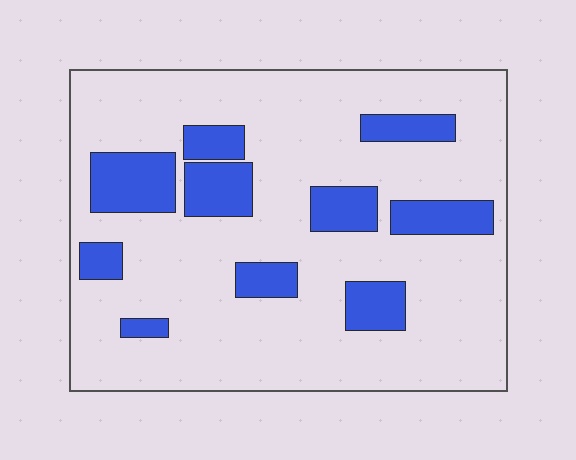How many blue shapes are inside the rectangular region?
10.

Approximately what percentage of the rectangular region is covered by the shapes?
Approximately 20%.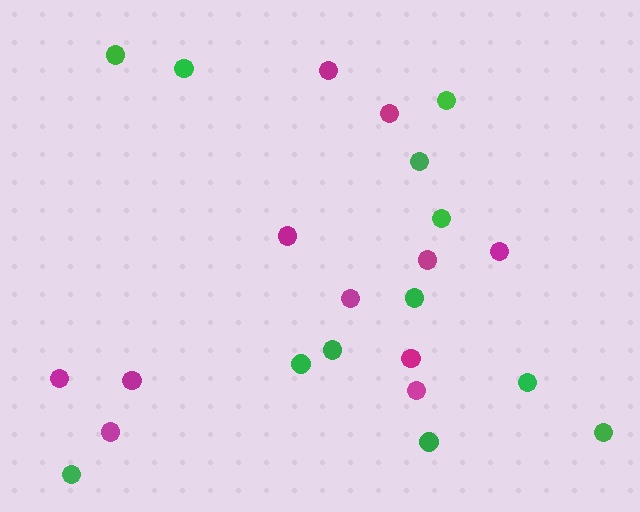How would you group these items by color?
There are 2 groups: one group of magenta circles (11) and one group of green circles (12).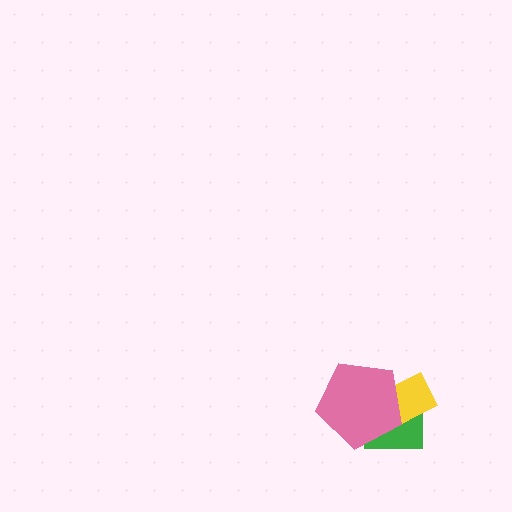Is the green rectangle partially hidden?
Yes, it is partially covered by another shape.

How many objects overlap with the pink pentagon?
2 objects overlap with the pink pentagon.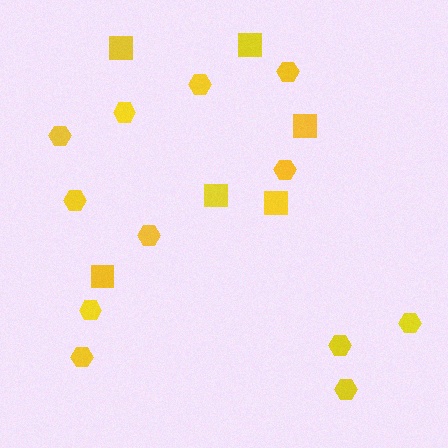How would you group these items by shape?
There are 2 groups: one group of hexagons (12) and one group of squares (6).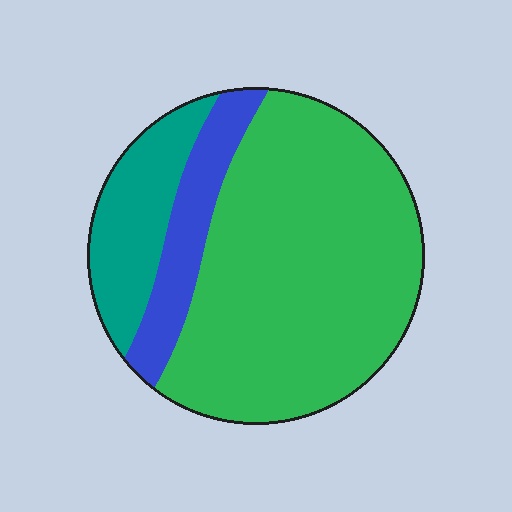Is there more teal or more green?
Green.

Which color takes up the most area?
Green, at roughly 70%.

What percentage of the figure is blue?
Blue takes up less than a sixth of the figure.